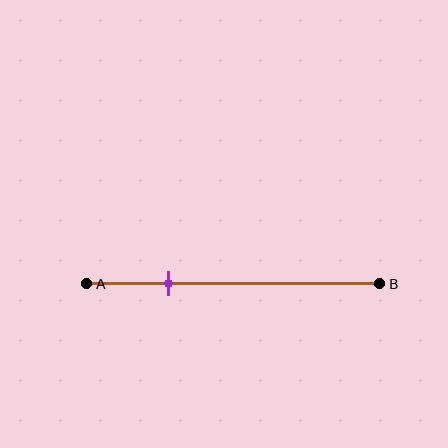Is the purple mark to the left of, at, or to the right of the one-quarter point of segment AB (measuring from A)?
The purple mark is approximately at the one-quarter point of segment AB.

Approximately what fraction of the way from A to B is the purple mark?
The purple mark is approximately 30% of the way from A to B.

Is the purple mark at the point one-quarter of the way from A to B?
Yes, the mark is approximately at the one-quarter point.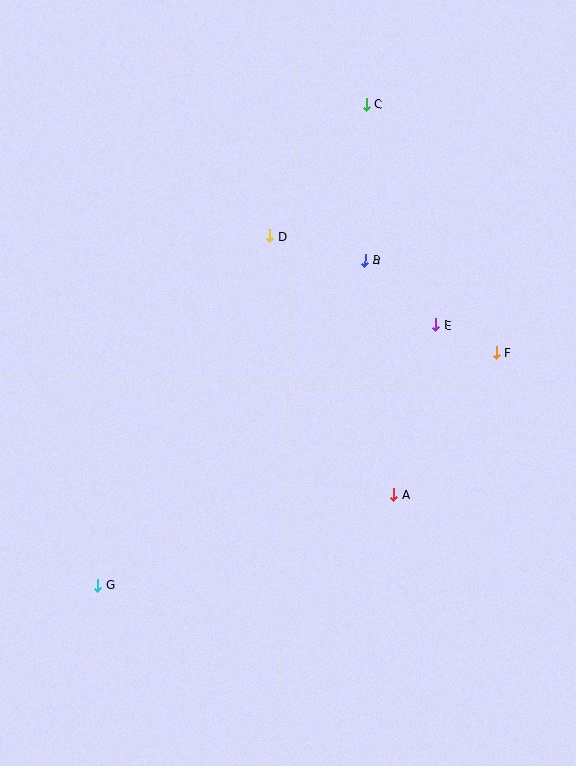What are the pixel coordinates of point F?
Point F is at (496, 352).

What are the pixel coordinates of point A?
Point A is at (393, 495).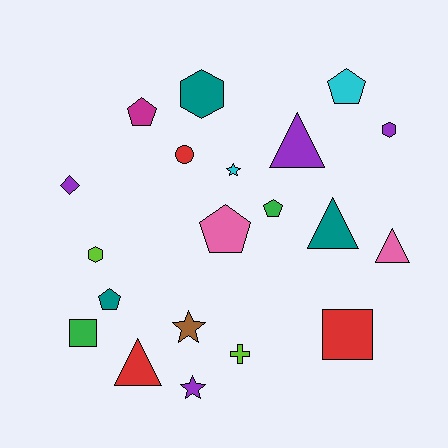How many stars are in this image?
There are 3 stars.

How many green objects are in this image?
There are 2 green objects.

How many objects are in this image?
There are 20 objects.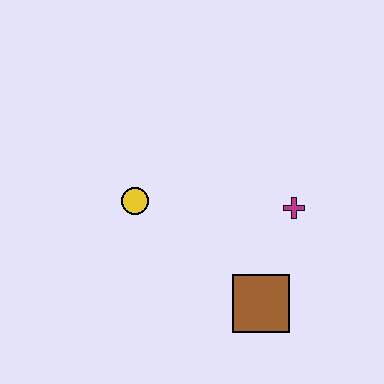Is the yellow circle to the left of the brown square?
Yes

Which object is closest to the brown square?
The magenta cross is closest to the brown square.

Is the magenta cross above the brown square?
Yes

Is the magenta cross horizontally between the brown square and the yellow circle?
No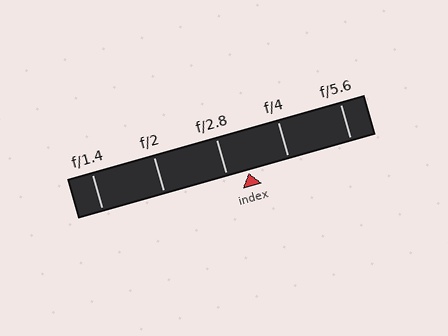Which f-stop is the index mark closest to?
The index mark is closest to f/2.8.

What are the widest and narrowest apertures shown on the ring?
The widest aperture shown is f/1.4 and the narrowest is f/5.6.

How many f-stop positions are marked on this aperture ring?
There are 5 f-stop positions marked.